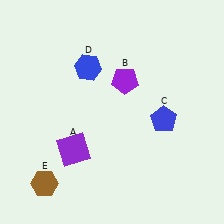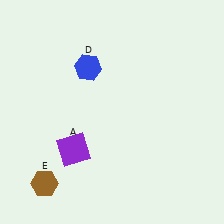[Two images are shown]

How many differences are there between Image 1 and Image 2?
There are 2 differences between the two images.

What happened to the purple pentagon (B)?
The purple pentagon (B) was removed in Image 2. It was in the top-right area of Image 1.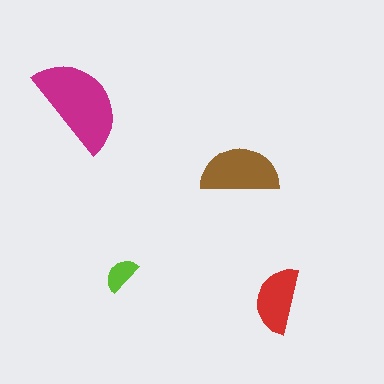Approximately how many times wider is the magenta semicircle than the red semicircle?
About 1.5 times wider.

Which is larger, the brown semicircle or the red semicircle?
The brown one.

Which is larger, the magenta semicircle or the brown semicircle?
The magenta one.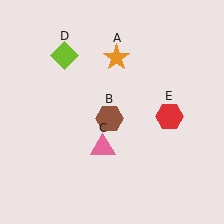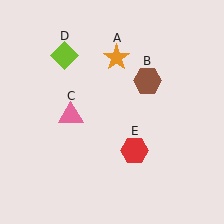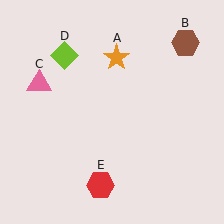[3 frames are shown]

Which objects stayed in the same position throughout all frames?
Orange star (object A) and lime diamond (object D) remained stationary.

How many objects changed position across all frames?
3 objects changed position: brown hexagon (object B), pink triangle (object C), red hexagon (object E).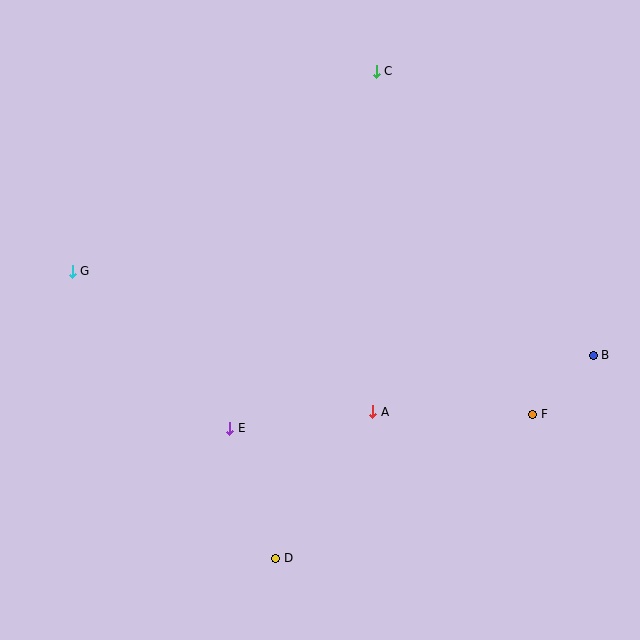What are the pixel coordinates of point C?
Point C is at (376, 71).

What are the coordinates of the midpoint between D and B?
The midpoint between D and B is at (434, 457).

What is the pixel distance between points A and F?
The distance between A and F is 160 pixels.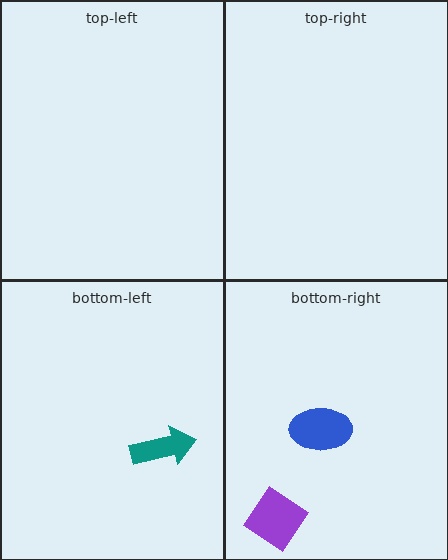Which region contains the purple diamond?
The bottom-right region.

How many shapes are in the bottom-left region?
1.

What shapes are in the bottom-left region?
The teal arrow.